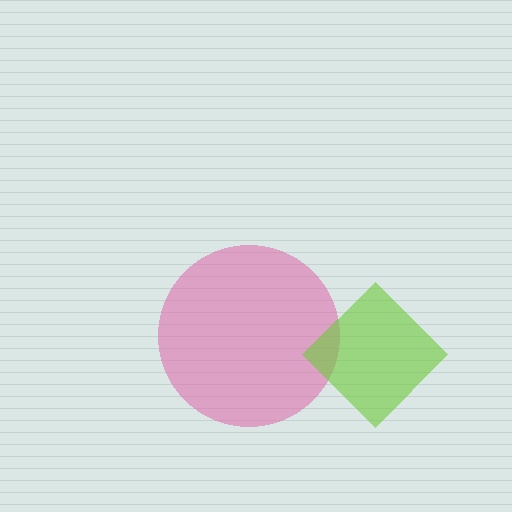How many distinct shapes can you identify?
There are 2 distinct shapes: a pink circle, a lime diamond.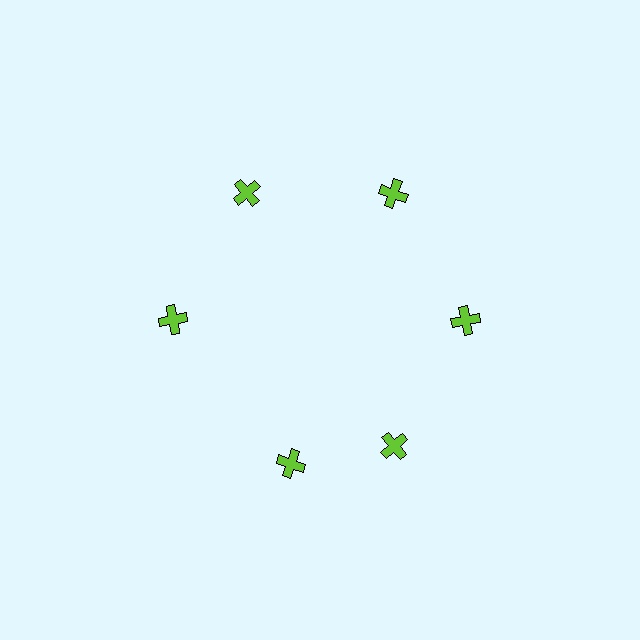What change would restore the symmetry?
The symmetry would be restored by rotating it back into even spacing with its neighbors so that all 6 crosses sit at equal angles and equal distance from the center.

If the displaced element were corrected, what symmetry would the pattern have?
It would have 6-fold rotational symmetry — the pattern would map onto itself every 60 degrees.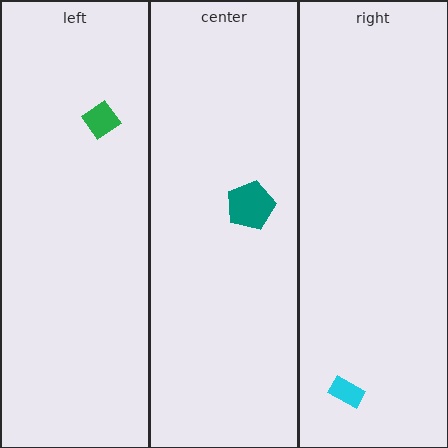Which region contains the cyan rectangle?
The right region.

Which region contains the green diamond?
The left region.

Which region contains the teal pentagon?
The center region.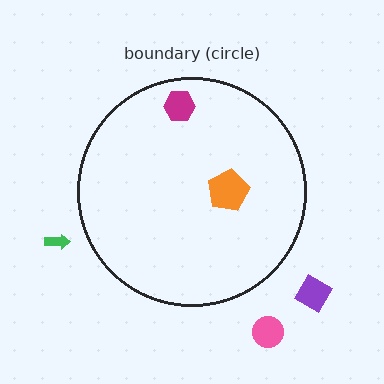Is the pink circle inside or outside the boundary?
Outside.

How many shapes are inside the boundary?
2 inside, 3 outside.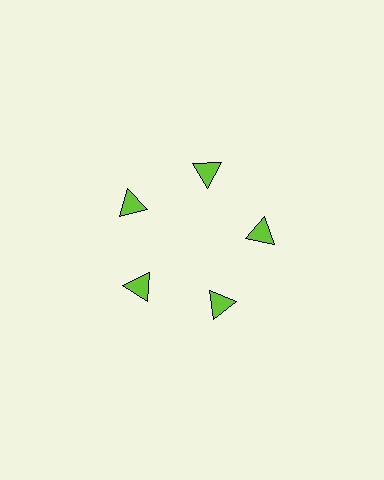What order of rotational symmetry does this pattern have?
This pattern has 5-fold rotational symmetry.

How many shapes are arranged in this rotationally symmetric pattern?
There are 5 shapes, arranged in 5 groups of 1.